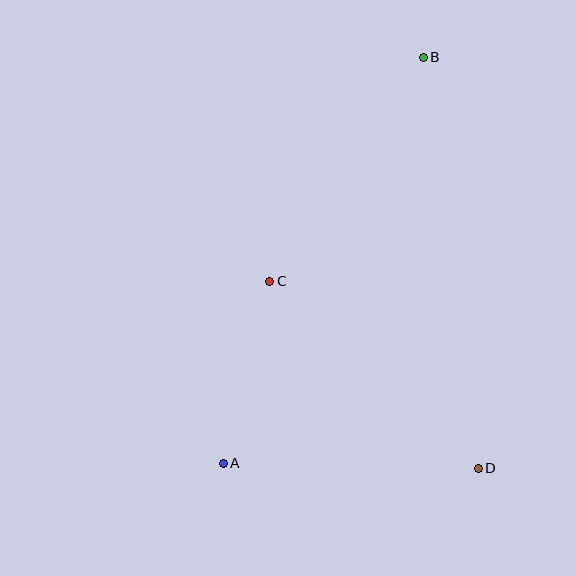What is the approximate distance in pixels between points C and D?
The distance between C and D is approximately 280 pixels.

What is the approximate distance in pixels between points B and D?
The distance between B and D is approximately 415 pixels.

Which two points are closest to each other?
Points A and C are closest to each other.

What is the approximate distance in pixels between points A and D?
The distance between A and D is approximately 255 pixels.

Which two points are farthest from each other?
Points A and B are farthest from each other.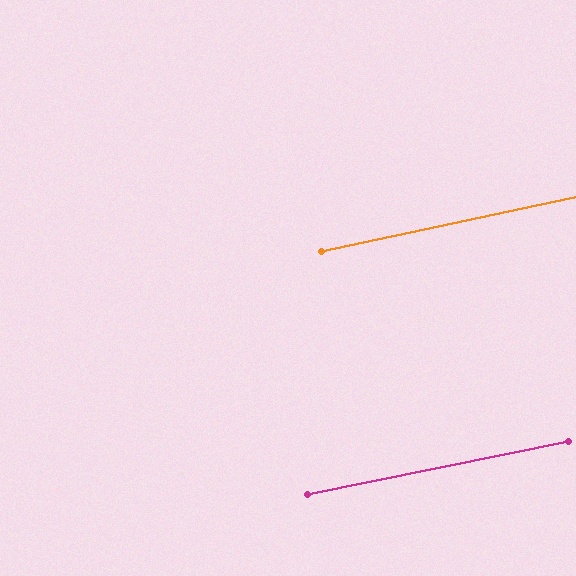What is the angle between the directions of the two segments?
Approximately 1 degree.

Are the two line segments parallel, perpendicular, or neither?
Parallel — their directions differ by only 0.7°.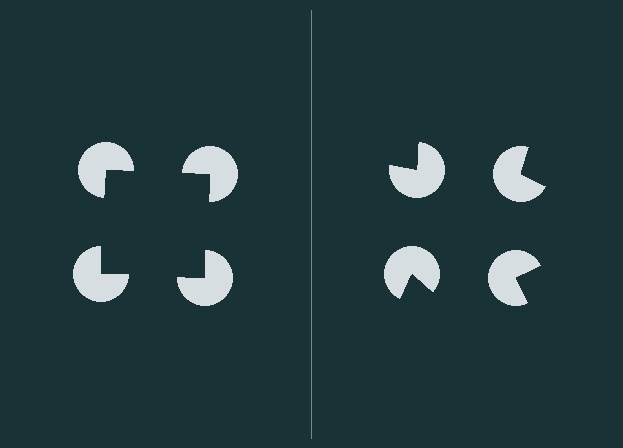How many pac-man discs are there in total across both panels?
8 — 4 on each side.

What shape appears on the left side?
An illusory square.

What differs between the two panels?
The pac-man discs are positioned identically on both sides; only the wedge orientations differ. On the left they align to a square; on the right they are misaligned.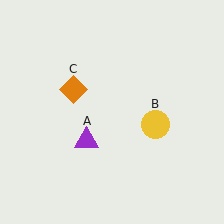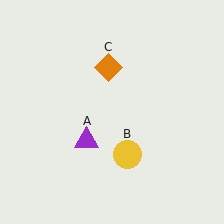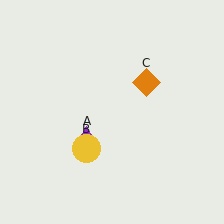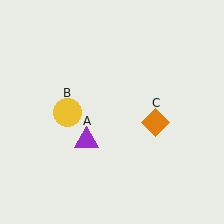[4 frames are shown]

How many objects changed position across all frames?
2 objects changed position: yellow circle (object B), orange diamond (object C).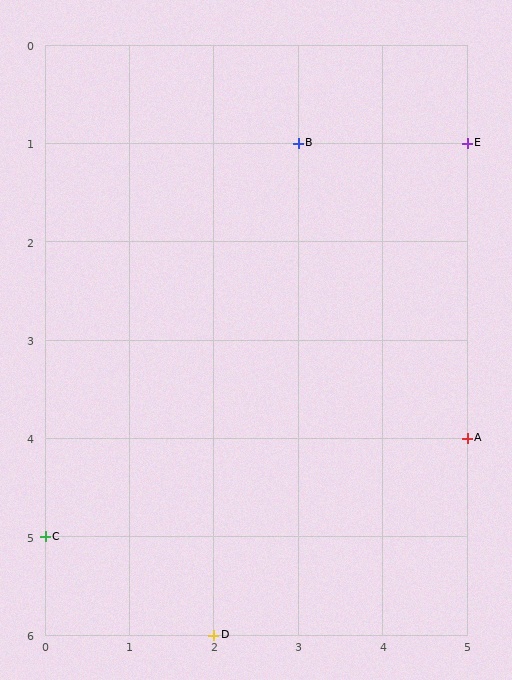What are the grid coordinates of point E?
Point E is at grid coordinates (5, 1).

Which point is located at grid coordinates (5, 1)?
Point E is at (5, 1).